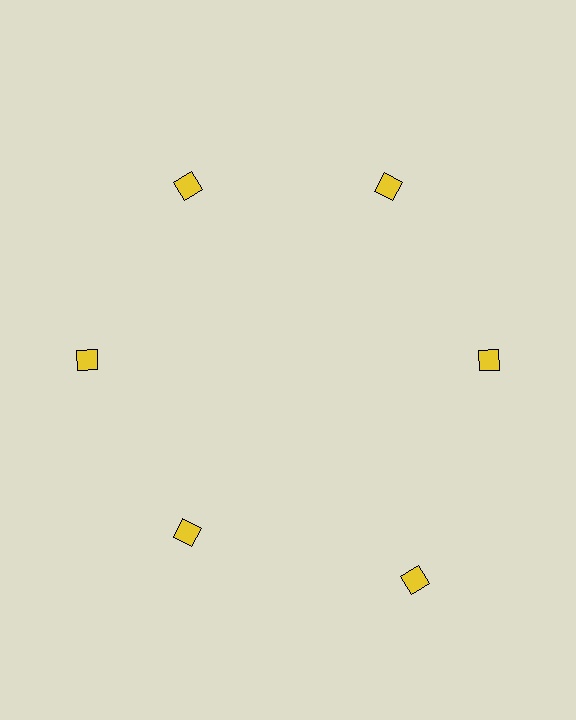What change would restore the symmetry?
The symmetry would be restored by moving it inward, back onto the ring so that all 6 diamonds sit at equal angles and equal distance from the center.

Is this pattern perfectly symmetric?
No. The 6 yellow diamonds are arranged in a ring, but one element near the 5 o'clock position is pushed outward from the center, breaking the 6-fold rotational symmetry.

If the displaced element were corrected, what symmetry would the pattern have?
It would have 6-fold rotational symmetry — the pattern would map onto itself every 60 degrees.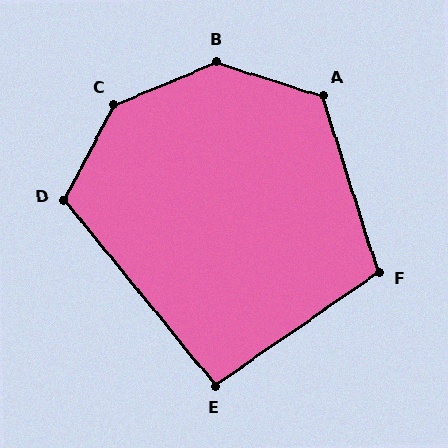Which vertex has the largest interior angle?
C, at approximately 140 degrees.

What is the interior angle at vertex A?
Approximately 125 degrees (obtuse).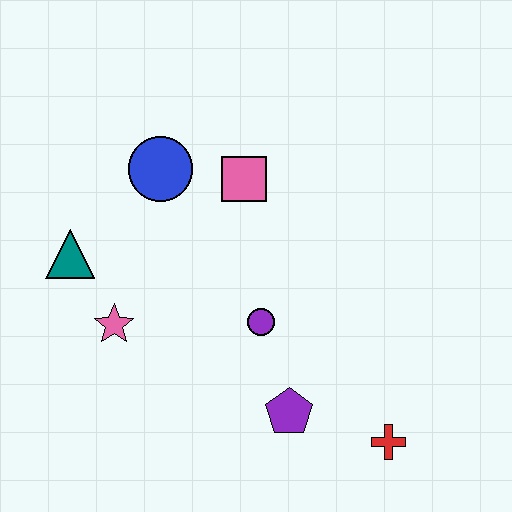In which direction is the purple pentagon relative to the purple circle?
The purple pentagon is below the purple circle.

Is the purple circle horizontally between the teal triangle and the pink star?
No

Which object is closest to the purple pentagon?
The purple circle is closest to the purple pentagon.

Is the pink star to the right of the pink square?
No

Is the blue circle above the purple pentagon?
Yes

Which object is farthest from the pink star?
The red cross is farthest from the pink star.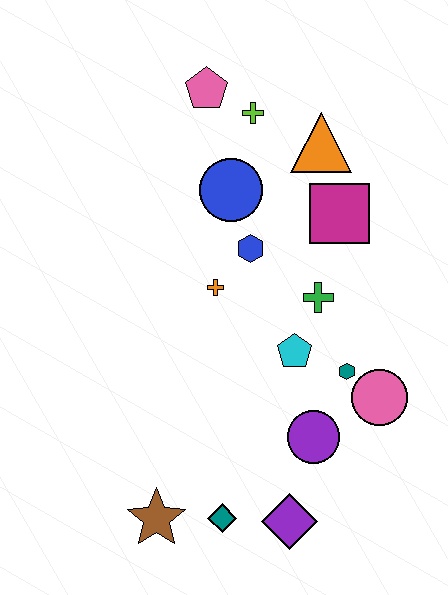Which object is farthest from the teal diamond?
The pink pentagon is farthest from the teal diamond.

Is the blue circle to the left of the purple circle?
Yes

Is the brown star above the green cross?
No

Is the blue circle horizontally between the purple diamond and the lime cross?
No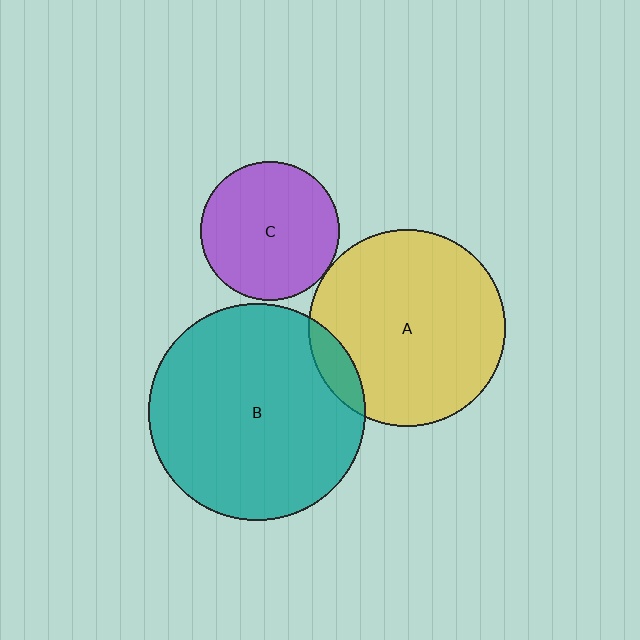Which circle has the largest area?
Circle B (teal).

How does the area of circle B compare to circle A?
Approximately 1.2 times.